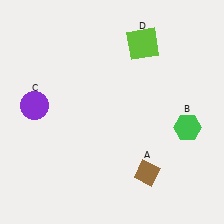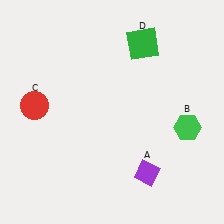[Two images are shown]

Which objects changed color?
A changed from brown to purple. C changed from purple to red. D changed from lime to green.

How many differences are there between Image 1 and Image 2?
There are 3 differences between the two images.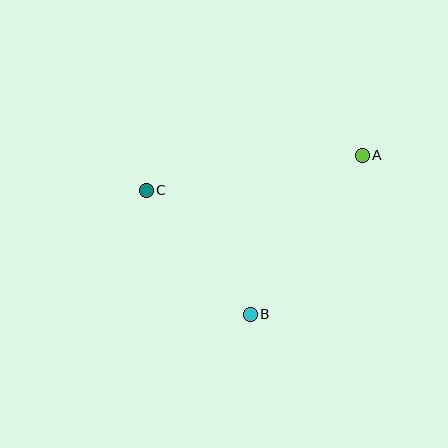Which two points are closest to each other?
Points B and C are closest to each other.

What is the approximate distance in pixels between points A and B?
The distance between A and B is approximately 195 pixels.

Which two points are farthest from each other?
Points A and C are farthest from each other.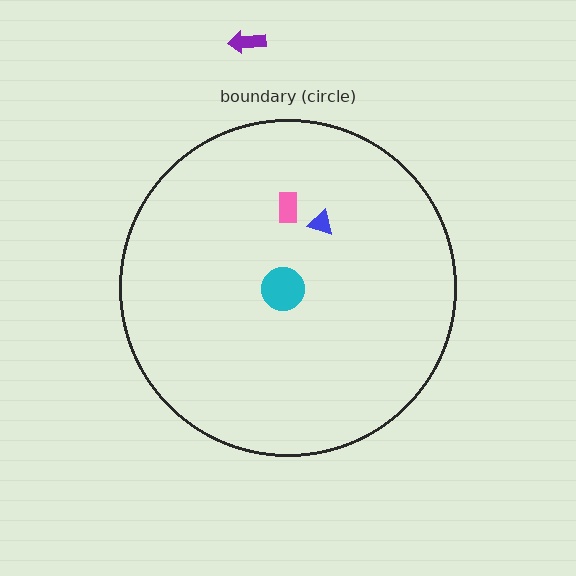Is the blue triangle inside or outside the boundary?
Inside.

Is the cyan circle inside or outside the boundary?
Inside.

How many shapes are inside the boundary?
3 inside, 1 outside.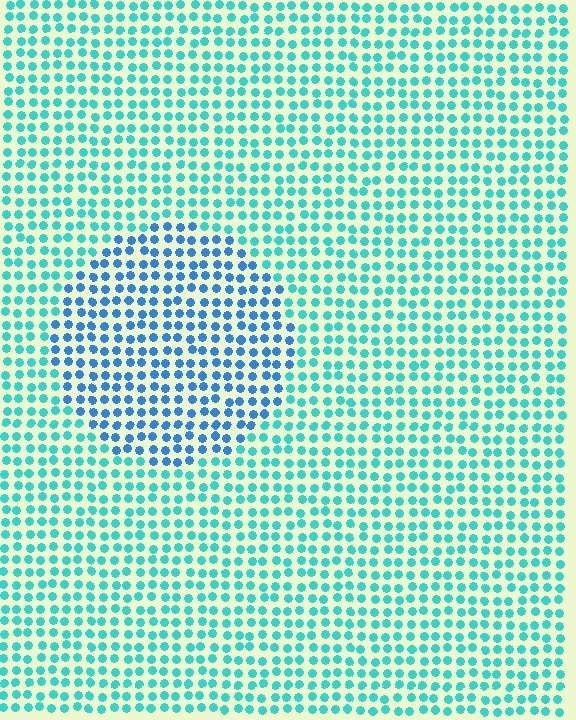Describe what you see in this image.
The image is filled with small cyan elements in a uniform arrangement. A circle-shaped region is visible where the elements are tinted to a slightly different hue, forming a subtle color boundary.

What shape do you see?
I see a circle.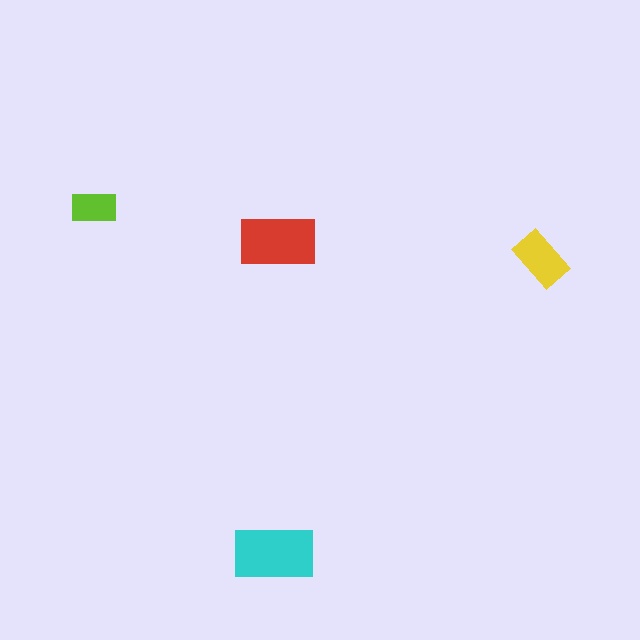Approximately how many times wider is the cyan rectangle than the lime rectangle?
About 2 times wider.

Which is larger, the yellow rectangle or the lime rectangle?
The yellow one.